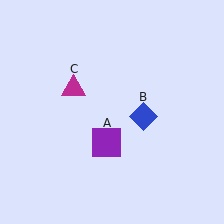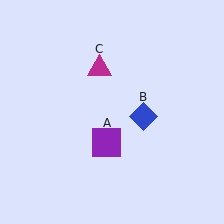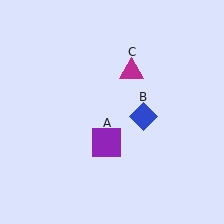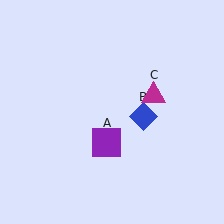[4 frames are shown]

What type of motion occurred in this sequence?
The magenta triangle (object C) rotated clockwise around the center of the scene.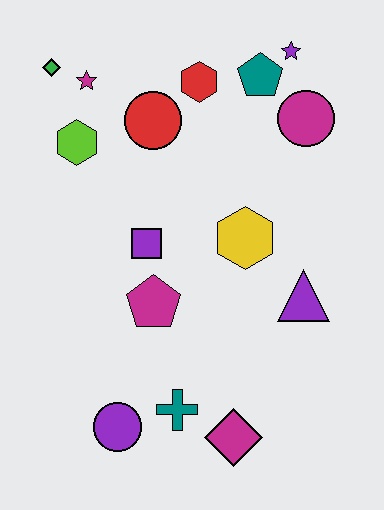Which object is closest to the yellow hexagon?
The purple triangle is closest to the yellow hexagon.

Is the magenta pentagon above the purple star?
No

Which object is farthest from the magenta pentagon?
The purple star is farthest from the magenta pentagon.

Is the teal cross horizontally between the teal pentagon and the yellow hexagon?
No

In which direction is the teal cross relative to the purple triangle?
The teal cross is to the left of the purple triangle.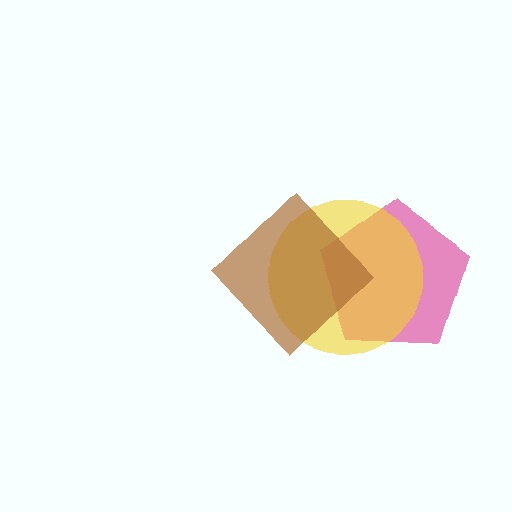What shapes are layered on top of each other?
The layered shapes are: a magenta pentagon, a yellow circle, a brown diamond.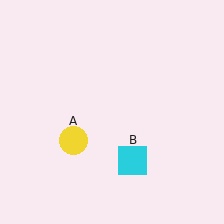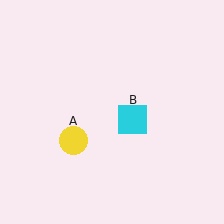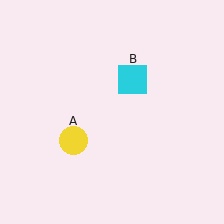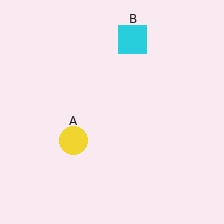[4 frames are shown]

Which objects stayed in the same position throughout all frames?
Yellow circle (object A) remained stationary.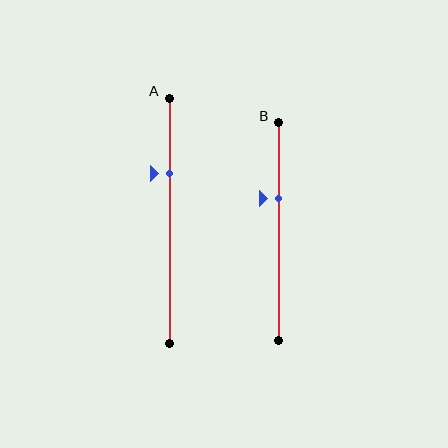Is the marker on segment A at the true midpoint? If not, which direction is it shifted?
No, the marker on segment A is shifted upward by about 19% of the segment length.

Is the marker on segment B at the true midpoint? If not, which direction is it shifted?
No, the marker on segment B is shifted upward by about 15% of the segment length.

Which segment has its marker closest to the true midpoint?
Segment B has its marker closest to the true midpoint.